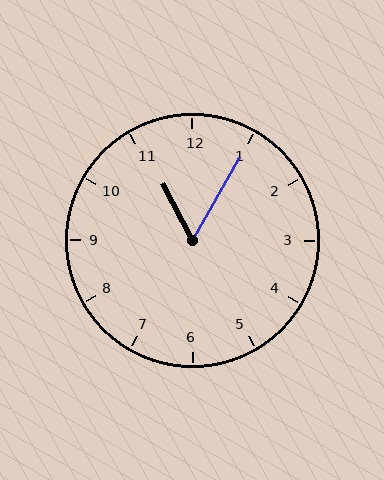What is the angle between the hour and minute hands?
Approximately 58 degrees.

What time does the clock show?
11:05.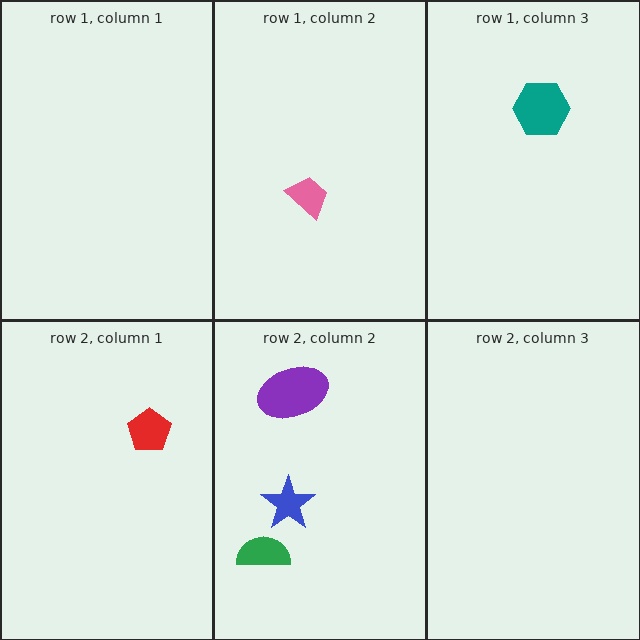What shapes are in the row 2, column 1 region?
The red pentagon.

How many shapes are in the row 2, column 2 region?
3.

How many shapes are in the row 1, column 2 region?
1.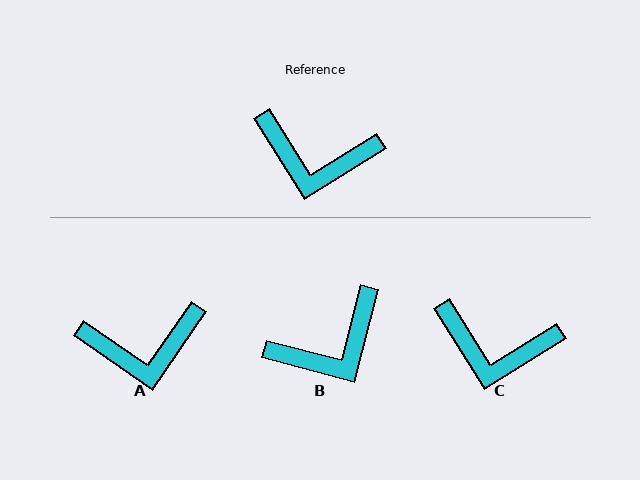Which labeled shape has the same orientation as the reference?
C.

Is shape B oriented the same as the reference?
No, it is off by about 43 degrees.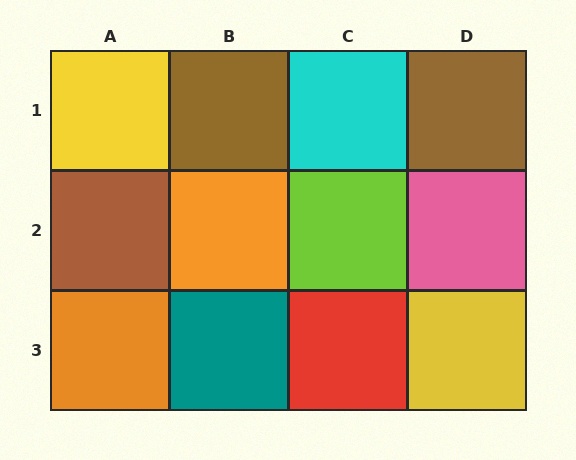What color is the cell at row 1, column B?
Brown.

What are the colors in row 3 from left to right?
Orange, teal, red, yellow.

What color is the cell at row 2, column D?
Pink.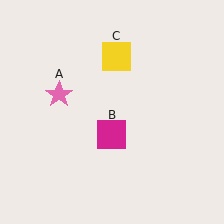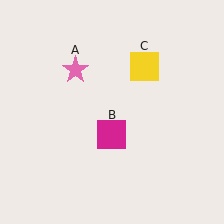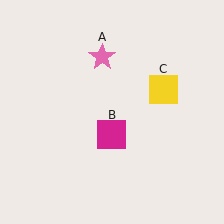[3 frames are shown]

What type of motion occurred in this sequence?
The pink star (object A), yellow square (object C) rotated clockwise around the center of the scene.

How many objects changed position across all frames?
2 objects changed position: pink star (object A), yellow square (object C).